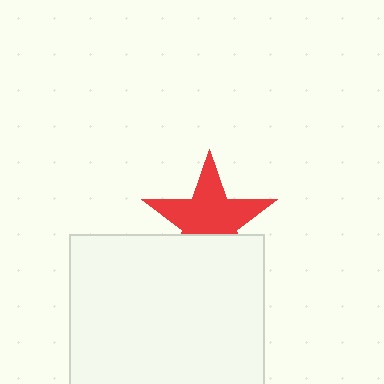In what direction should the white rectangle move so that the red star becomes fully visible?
The white rectangle should move down. That is the shortest direction to clear the overlap and leave the red star fully visible.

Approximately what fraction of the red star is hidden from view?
Roughly 34% of the red star is hidden behind the white rectangle.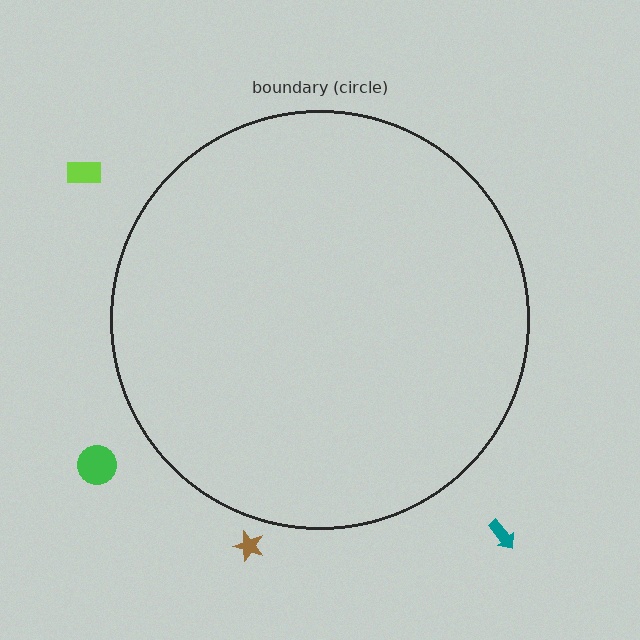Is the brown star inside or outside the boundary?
Outside.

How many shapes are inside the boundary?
0 inside, 4 outside.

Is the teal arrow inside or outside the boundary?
Outside.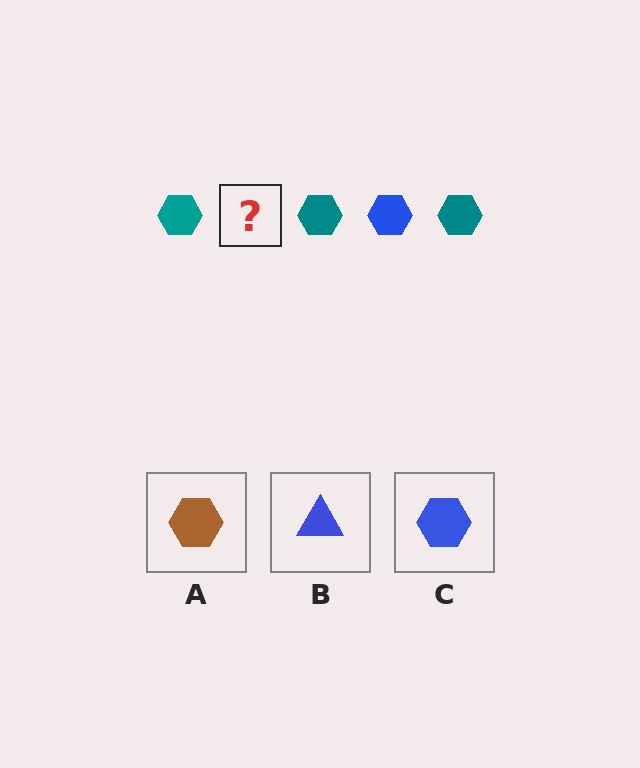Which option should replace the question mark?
Option C.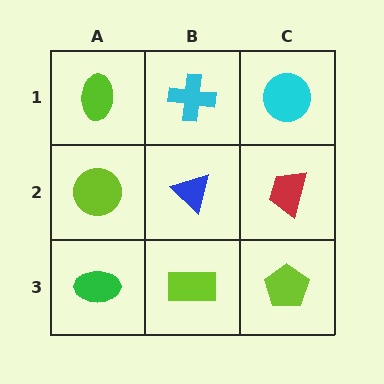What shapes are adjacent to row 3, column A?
A lime circle (row 2, column A), a lime rectangle (row 3, column B).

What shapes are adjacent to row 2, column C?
A cyan circle (row 1, column C), a lime pentagon (row 3, column C), a blue triangle (row 2, column B).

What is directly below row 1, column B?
A blue triangle.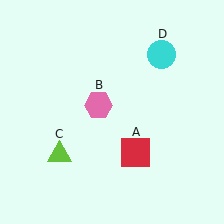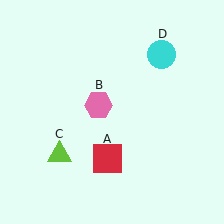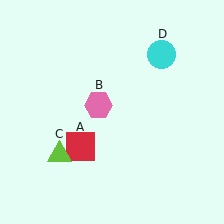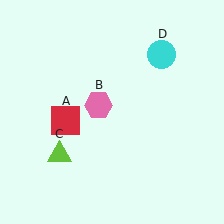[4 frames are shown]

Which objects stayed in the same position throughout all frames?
Pink hexagon (object B) and lime triangle (object C) and cyan circle (object D) remained stationary.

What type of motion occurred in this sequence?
The red square (object A) rotated clockwise around the center of the scene.